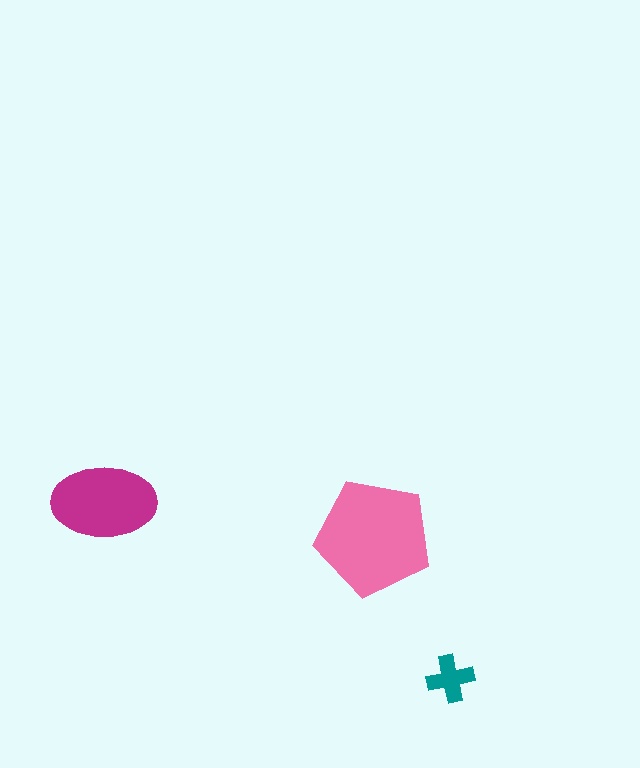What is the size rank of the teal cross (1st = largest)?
3rd.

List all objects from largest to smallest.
The pink pentagon, the magenta ellipse, the teal cross.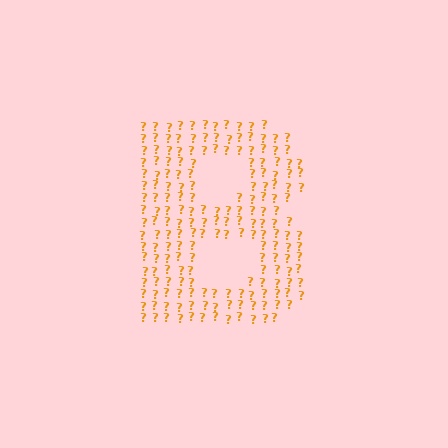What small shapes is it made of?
It is made of small question marks.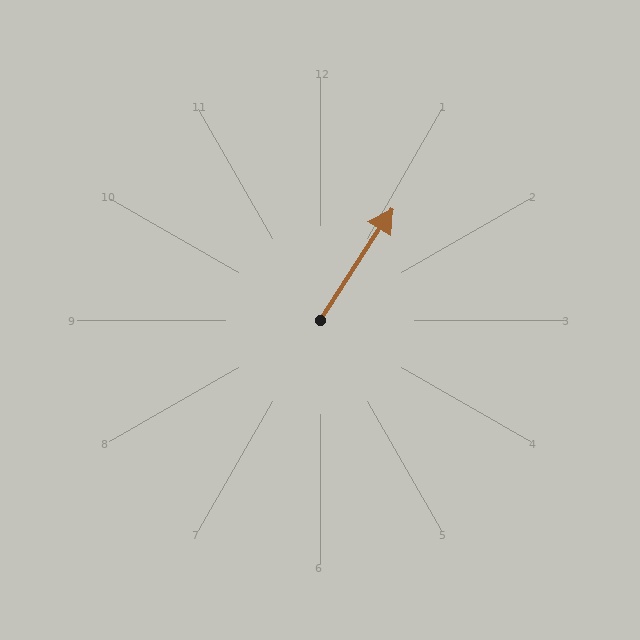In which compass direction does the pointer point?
Northeast.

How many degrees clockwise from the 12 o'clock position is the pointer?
Approximately 33 degrees.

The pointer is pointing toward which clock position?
Roughly 1 o'clock.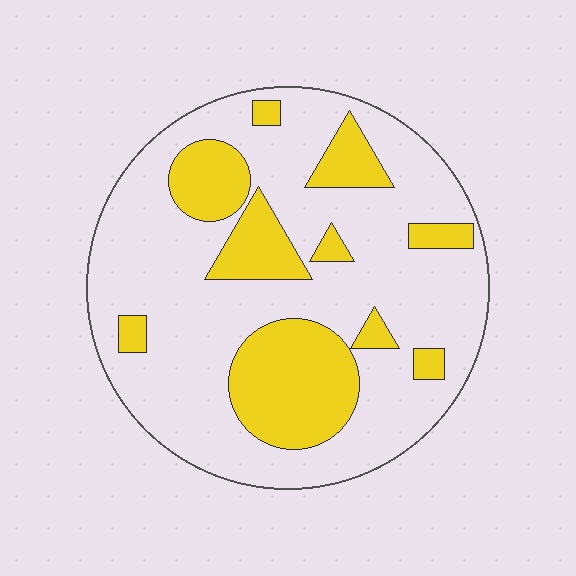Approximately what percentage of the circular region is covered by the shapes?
Approximately 25%.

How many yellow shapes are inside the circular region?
10.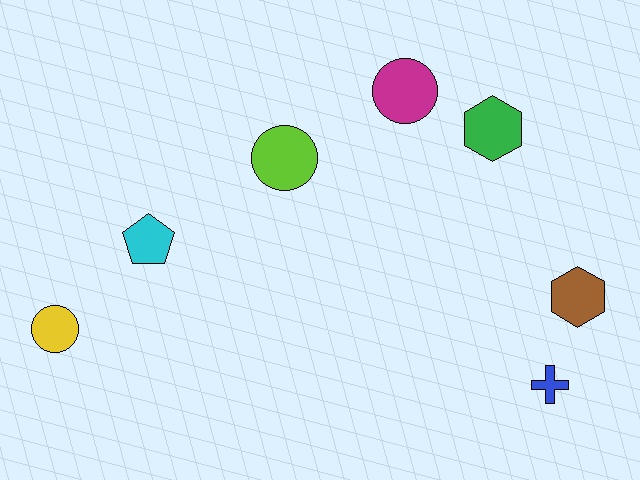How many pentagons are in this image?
There is 1 pentagon.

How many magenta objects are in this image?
There is 1 magenta object.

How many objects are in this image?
There are 7 objects.